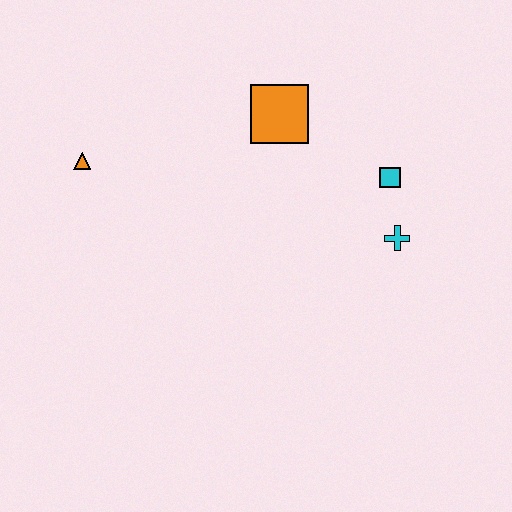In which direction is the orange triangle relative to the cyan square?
The orange triangle is to the left of the cyan square.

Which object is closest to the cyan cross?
The cyan square is closest to the cyan cross.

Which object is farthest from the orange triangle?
The cyan cross is farthest from the orange triangle.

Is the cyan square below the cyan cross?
No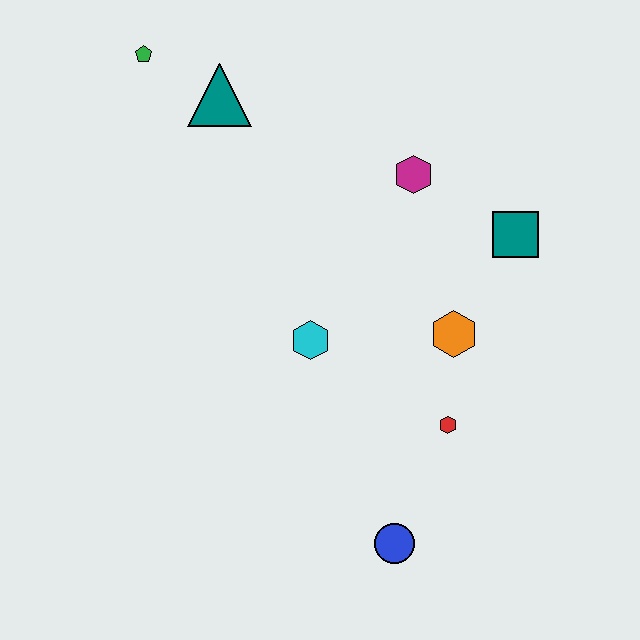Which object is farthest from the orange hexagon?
The green pentagon is farthest from the orange hexagon.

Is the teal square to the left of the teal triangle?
No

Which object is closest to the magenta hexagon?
The teal square is closest to the magenta hexagon.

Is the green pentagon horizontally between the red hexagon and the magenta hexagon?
No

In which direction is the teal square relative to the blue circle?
The teal square is above the blue circle.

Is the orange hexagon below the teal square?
Yes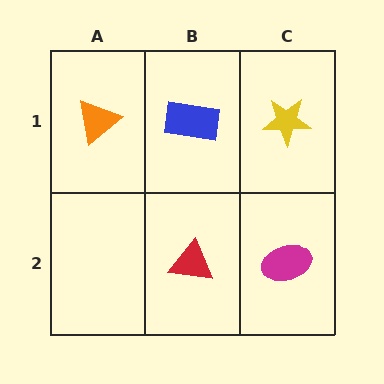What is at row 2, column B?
A red triangle.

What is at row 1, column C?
A yellow star.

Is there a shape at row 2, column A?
No, that cell is empty.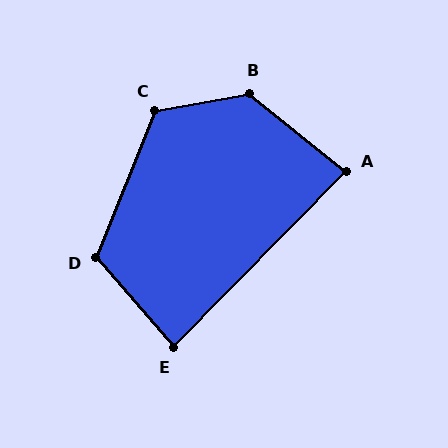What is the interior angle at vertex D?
Approximately 117 degrees (obtuse).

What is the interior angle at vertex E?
Approximately 86 degrees (approximately right).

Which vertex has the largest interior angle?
B, at approximately 131 degrees.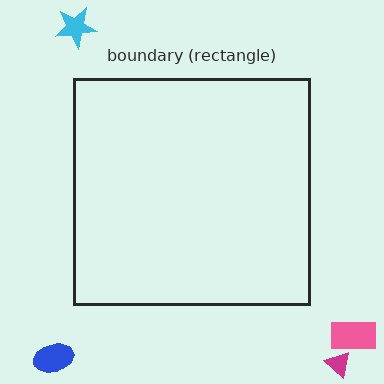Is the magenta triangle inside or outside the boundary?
Outside.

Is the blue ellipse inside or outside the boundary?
Outside.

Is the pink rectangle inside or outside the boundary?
Outside.